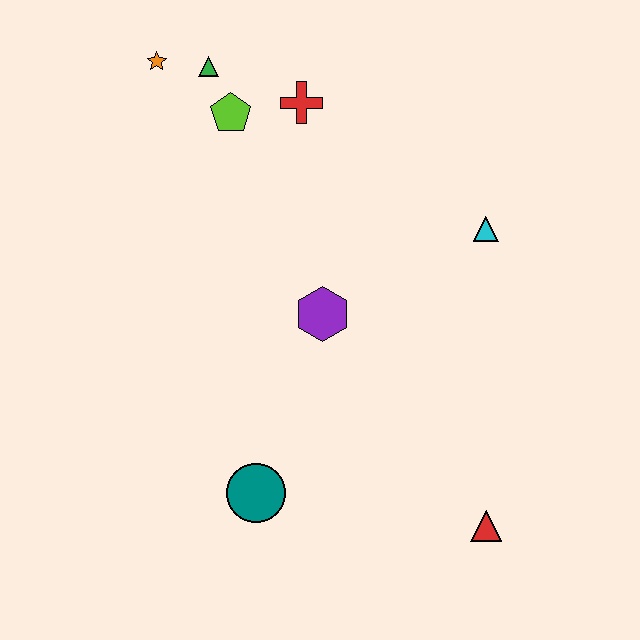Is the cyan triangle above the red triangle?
Yes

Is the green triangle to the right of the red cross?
No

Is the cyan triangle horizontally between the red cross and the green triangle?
No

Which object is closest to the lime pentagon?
The green triangle is closest to the lime pentagon.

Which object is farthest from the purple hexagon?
The orange star is farthest from the purple hexagon.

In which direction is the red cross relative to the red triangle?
The red cross is above the red triangle.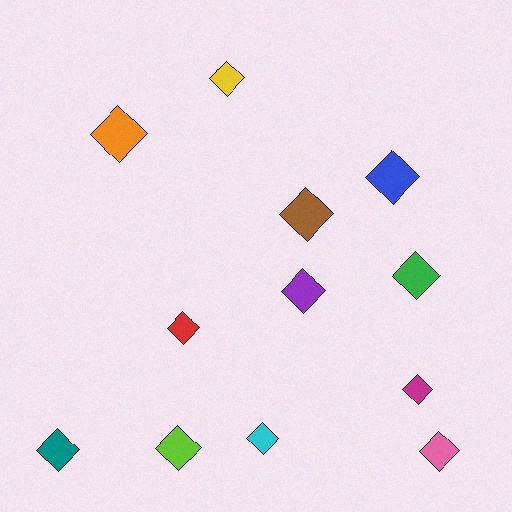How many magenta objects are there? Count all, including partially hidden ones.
There is 1 magenta object.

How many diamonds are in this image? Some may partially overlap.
There are 12 diamonds.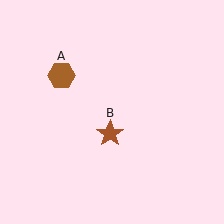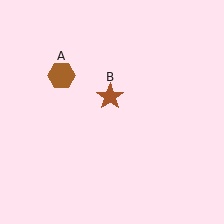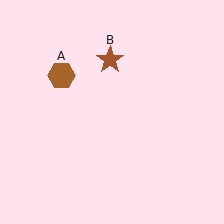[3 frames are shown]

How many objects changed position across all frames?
1 object changed position: brown star (object B).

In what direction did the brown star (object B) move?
The brown star (object B) moved up.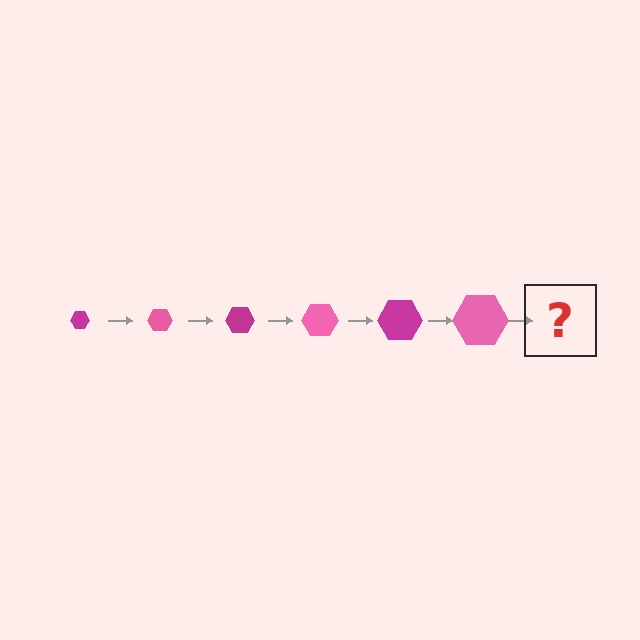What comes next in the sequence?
The next element should be a magenta hexagon, larger than the previous one.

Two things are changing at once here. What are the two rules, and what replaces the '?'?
The two rules are that the hexagon grows larger each step and the color cycles through magenta and pink. The '?' should be a magenta hexagon, larger than the previous one.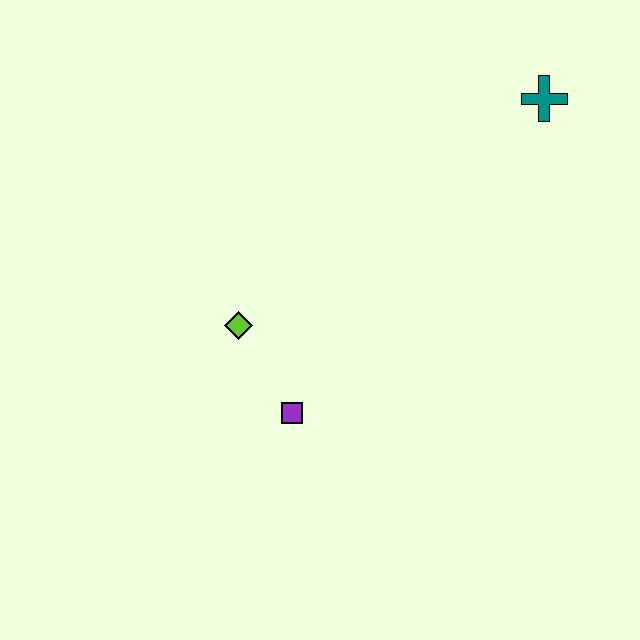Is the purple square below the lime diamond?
Yes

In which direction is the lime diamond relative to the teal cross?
The lime diamond is to the left of the teal cross.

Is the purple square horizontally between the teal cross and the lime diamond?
Yes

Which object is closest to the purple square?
The lime diamond is closest to the purple square.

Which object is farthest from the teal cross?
The purple square is farthest from the teal cross.